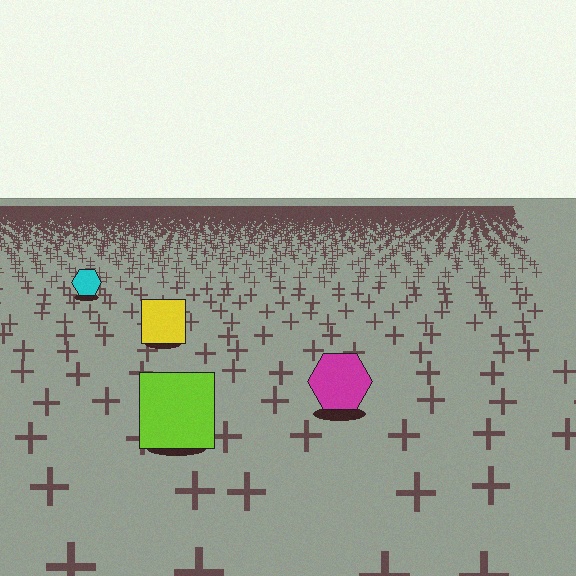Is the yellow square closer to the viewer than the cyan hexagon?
Yes. The yellow square is closer — you can tell from the texture gradient: the ground texture is coarser near it.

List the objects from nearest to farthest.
From nearest to farthest: the lime square, the magenta hexagon, the yellow square, the cyan hexagon.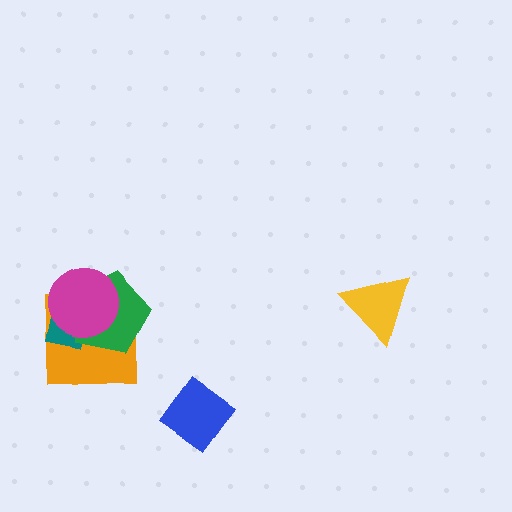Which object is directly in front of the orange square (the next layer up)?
The teal square is directly in front of the orange square.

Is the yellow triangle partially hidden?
No, no other shape covers it.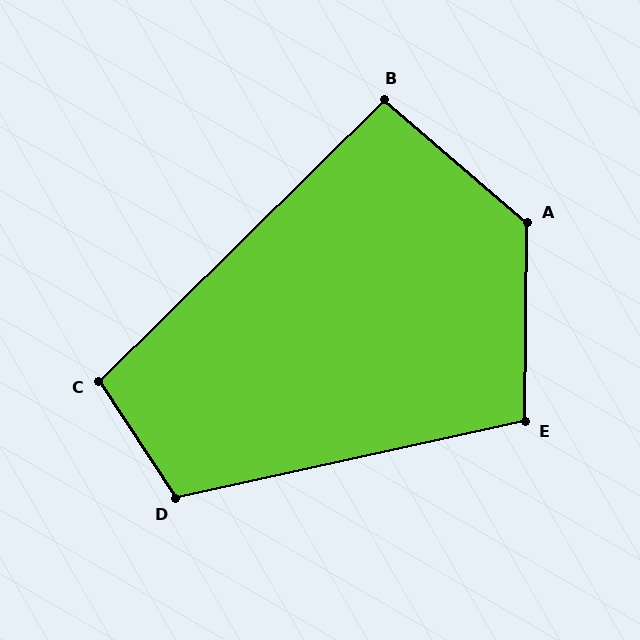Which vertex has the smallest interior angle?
B, at approximately 95 degrees.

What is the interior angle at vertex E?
Approximately 103 degrees (obtuse).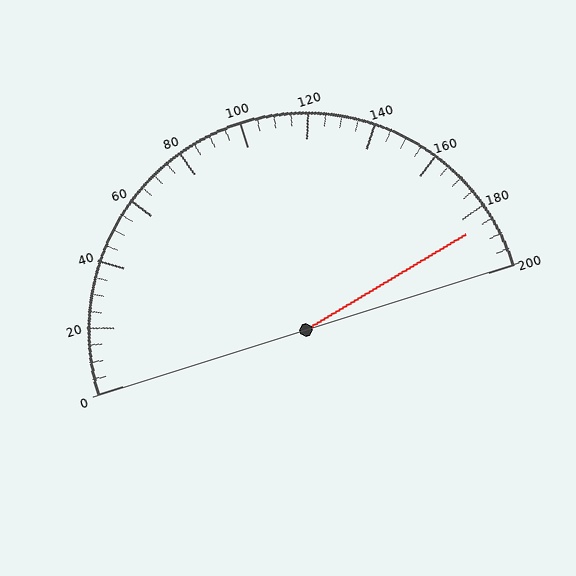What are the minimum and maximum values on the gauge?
The gauge ranges from 0 to 200.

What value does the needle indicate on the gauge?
The needle indicates approximately 185.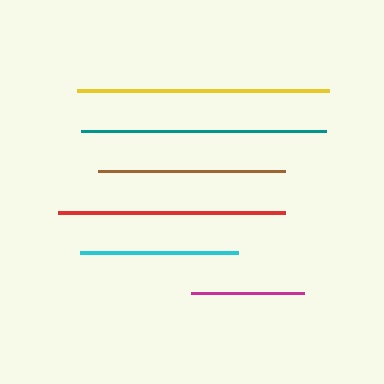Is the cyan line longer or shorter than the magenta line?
The cyan line is longer than the magenta line.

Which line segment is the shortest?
The magenta line is the shortest at approximately 113 pixels.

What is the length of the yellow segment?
The yellow segment is approximately 252 pixels long.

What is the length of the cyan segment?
The cyan segment is approximately 158 pixels long.